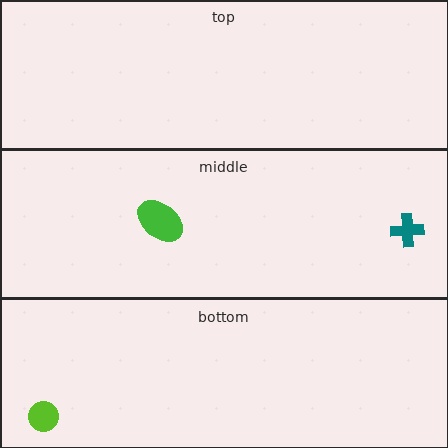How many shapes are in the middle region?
2.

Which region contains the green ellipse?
The middle region.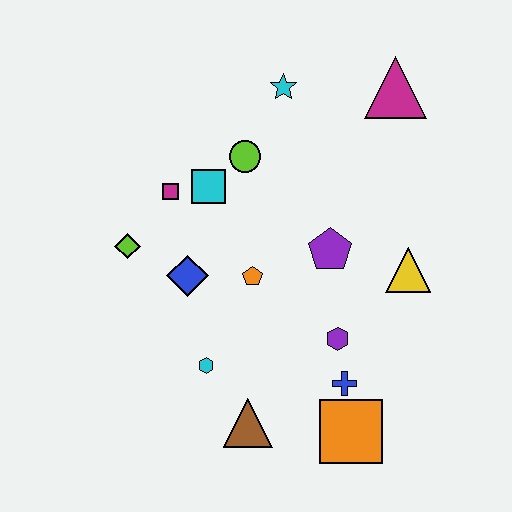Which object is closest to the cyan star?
The lime circle is closest to the cyan star.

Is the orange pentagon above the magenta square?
No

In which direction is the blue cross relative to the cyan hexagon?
The blue cross is to the right of the cyan hexagon.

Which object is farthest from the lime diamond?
The magenta triangle is farthest from the lime diamond.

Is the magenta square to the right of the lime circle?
No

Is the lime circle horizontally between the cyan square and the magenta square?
No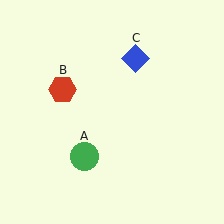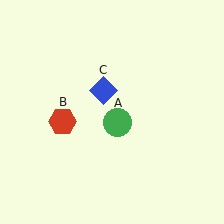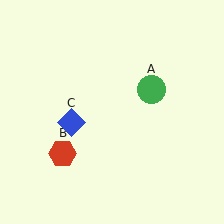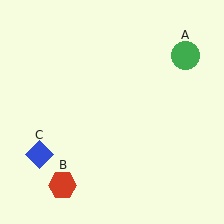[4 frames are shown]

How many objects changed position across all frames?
3 objects changed position: green circle (object A), red hexagon (object B), blue diamond (object C).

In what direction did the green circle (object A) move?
The green circle (object A) moved up and to the right.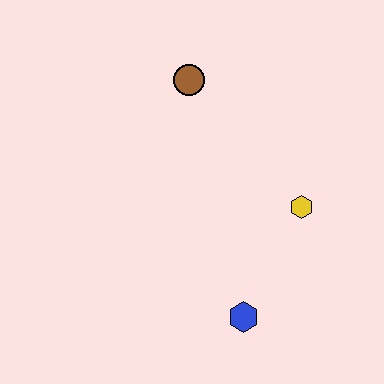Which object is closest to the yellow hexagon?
The blue hexagon is closest to the yellow hexagon.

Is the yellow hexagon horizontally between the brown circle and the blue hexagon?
No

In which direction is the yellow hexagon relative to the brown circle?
The yellow hexagon is below the brown circle.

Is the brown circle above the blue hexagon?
Yes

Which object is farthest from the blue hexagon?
The brown circle is farthest from the blue hexagon.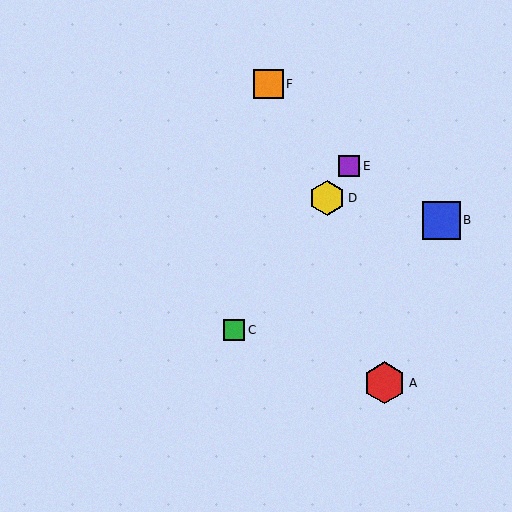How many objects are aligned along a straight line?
3 objects (C, D, E) are aligned along a straight line.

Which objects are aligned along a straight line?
Objects C, D, E are aligned along a straight line.